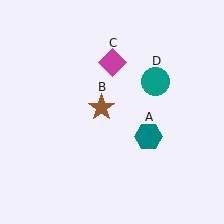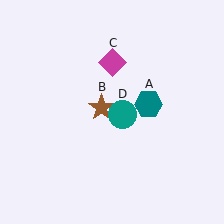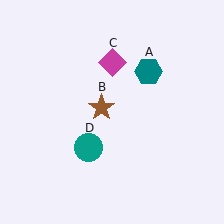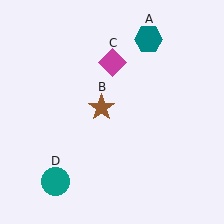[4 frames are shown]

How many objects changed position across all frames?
2 objects changed position: teal hexagon (object A), teal circle (object D).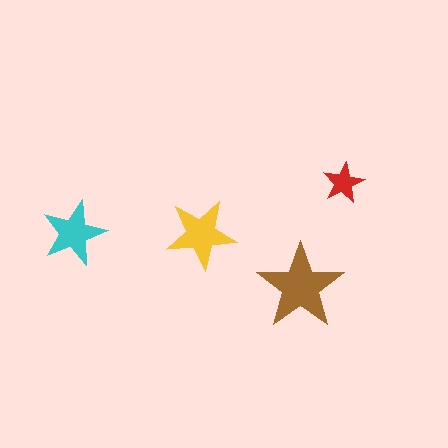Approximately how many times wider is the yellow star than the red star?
About 1.5 times wider.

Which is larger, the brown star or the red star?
The brown one.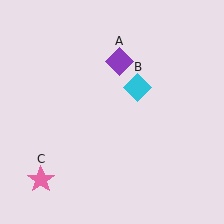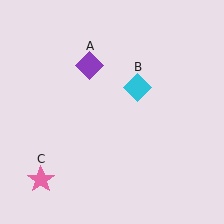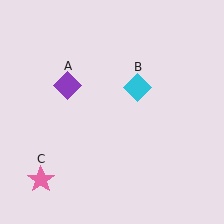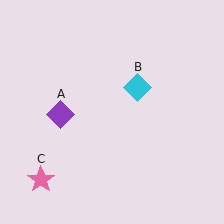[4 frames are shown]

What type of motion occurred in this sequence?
The purple diamond (object A) rotated counterclockwise around the center of the scene.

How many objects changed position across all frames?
1 object changed position: purple diamond (object A).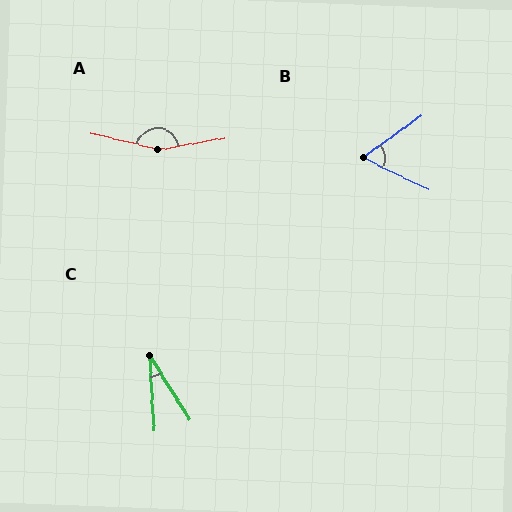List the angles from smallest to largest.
C (28°), B (62°), A (157°).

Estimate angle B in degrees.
Approximately 62 degrees.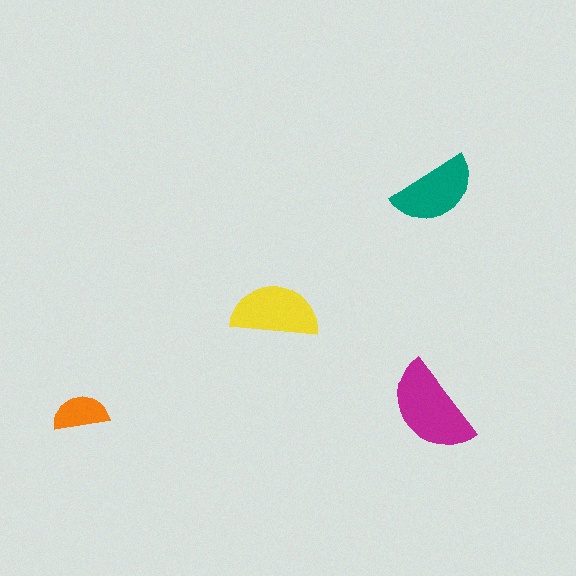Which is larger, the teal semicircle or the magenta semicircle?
The magenta one.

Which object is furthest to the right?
The teal semicircle is rightmost.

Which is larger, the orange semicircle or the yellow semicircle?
The yellow one.